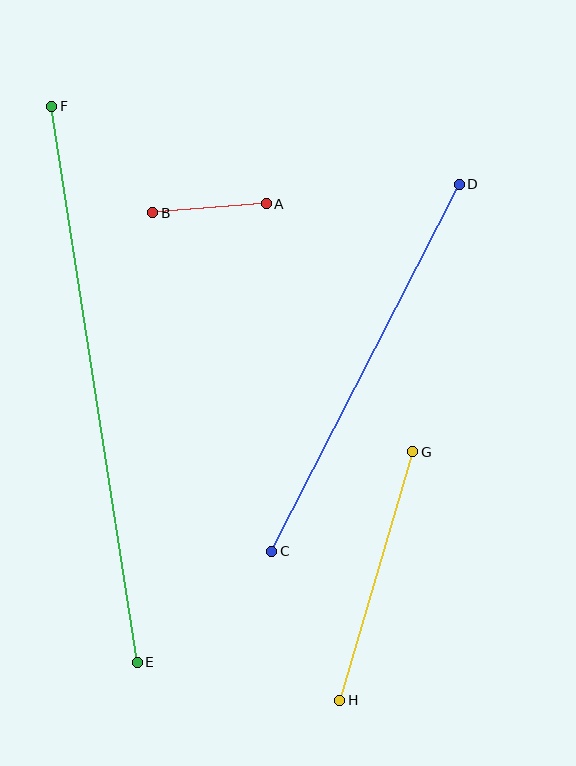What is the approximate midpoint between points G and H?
The midpoint is at approximately (376, 576) pixels.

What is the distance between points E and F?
The distance is approximately 563 pixels.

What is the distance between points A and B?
The distance is approximately 114 pixels.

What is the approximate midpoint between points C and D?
The midpoint is at approximately (365, 368) pixels.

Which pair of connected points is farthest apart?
Points E and F are farthest apart.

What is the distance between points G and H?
The distance is approximately 259 pixels.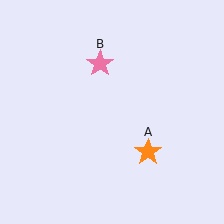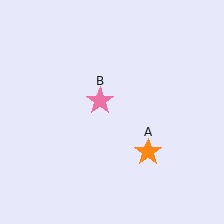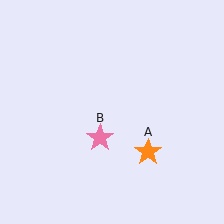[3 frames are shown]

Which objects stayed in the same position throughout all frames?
Orange star (object A) remained stationary.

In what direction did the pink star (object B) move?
The pink star (object B) moved down.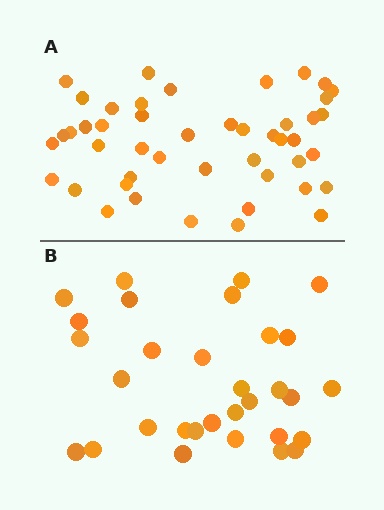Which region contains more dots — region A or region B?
Region A (the top region) has more dots.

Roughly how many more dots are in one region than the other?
Region A has approximately 15 more dots than region B.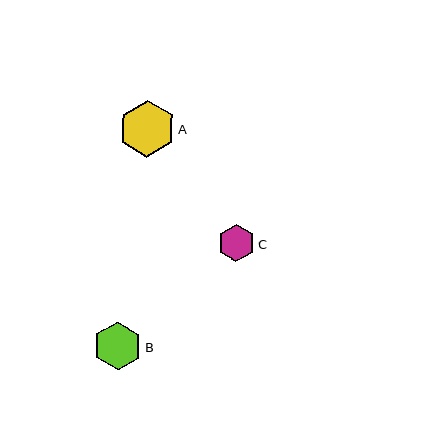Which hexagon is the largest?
Hexagon A is the largest with a size of approximately 56 pixels.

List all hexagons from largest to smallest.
From largest to smallest: A, B, C.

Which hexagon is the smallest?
Hexagon C is the smallest with a size of approximately 37 pixels.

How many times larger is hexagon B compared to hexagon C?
Hexagon B is approximately 1.3 times the size of hexagon C.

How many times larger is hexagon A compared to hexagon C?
Hexagon A is approximately 1.5 times the size of hexagon C.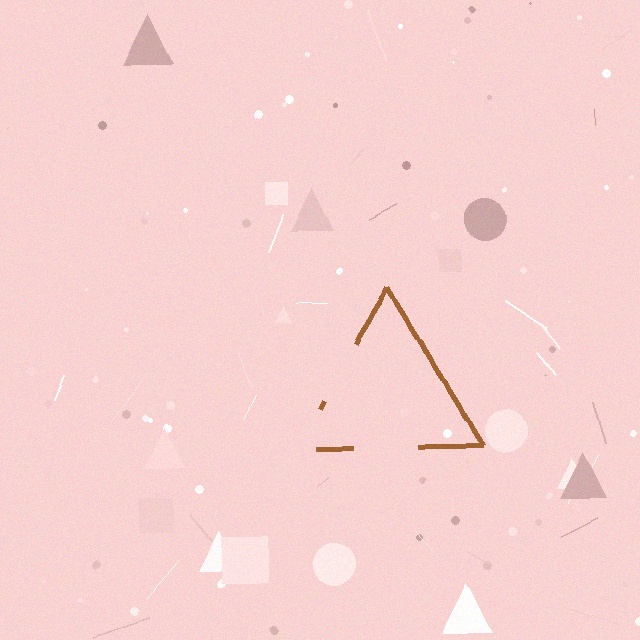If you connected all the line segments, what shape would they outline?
They would outline a triangle.